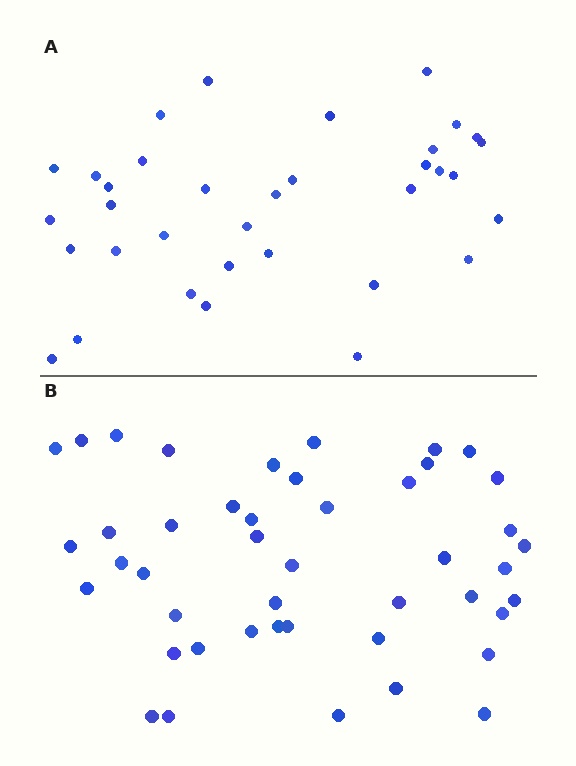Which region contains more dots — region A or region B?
Region B (the bottom region) has more dots.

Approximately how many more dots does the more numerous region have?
Region B has roughly 10 or so more dots than region A.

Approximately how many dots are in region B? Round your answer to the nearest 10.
About 40 dots. (The exact count is 45, which rounds to 40.)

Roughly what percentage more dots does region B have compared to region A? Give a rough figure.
About 30% more.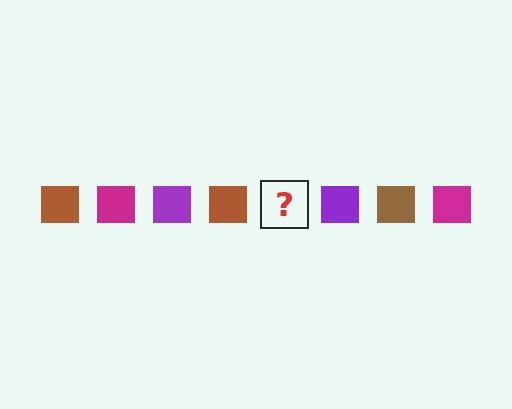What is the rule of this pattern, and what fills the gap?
The rule is that the pattern cycles through brown, magenta, purple squares. The gap should be filled with a magenta square.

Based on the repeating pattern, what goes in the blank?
The blank should be a magenta square.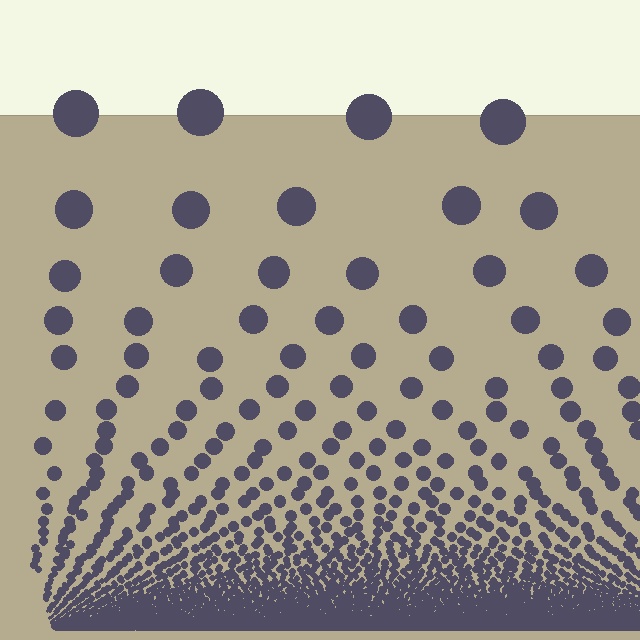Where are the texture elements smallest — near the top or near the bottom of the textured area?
Near the bottom.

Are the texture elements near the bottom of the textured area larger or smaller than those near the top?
Smaller. The gradient is inverted — elements near the bottom are smaller and denser.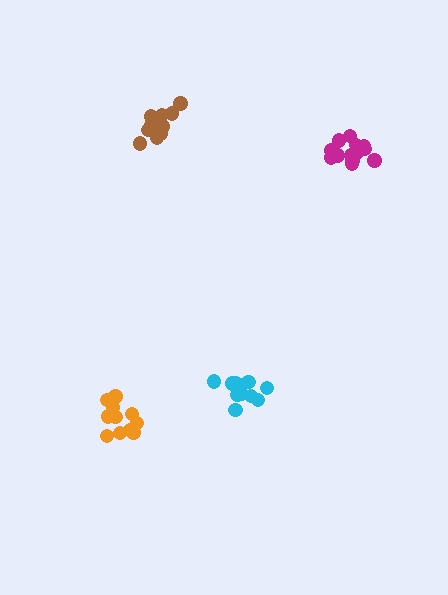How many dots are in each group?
Group 1: 13 dots, Group 2: 13 dots, Group 3: 11 dots, Group 4: 11 dots (48 total).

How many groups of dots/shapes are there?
There are 4 groups.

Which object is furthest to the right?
The magenta cluster is rightmost.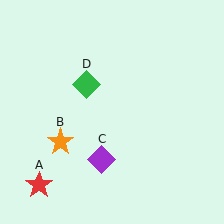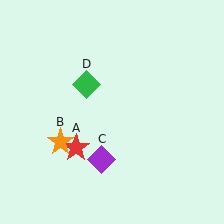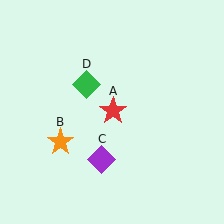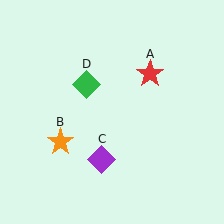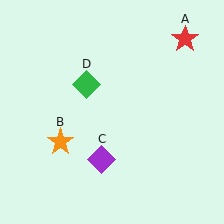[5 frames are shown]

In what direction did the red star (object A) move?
The red star (object A) moved up and to the right.